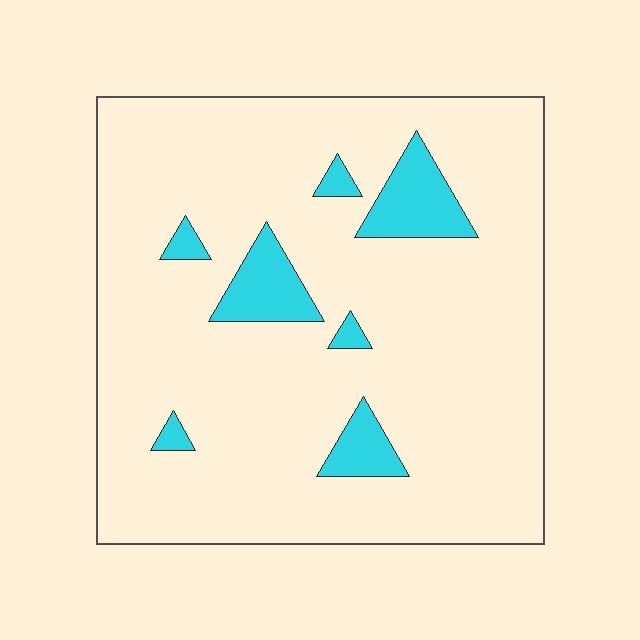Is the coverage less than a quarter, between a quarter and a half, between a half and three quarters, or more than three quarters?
Less than a quarter.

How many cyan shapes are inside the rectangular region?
7.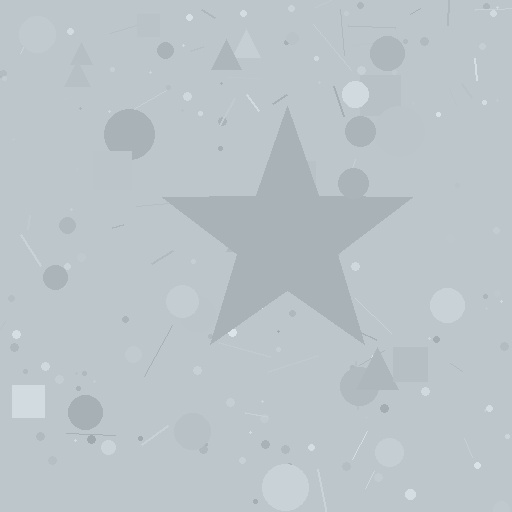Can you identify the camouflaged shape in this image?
The camouflaged shape is a star.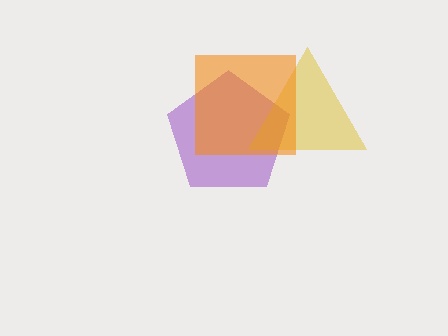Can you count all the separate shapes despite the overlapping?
Yes, there are 3 separate shapes.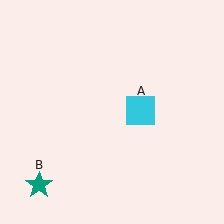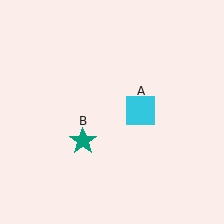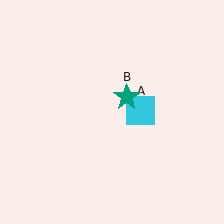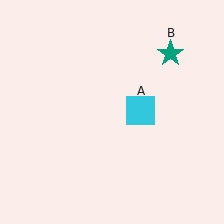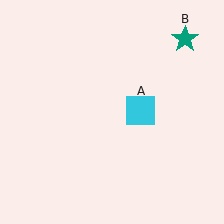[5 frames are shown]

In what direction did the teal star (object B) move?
The teal star (object B) moved up and to the right.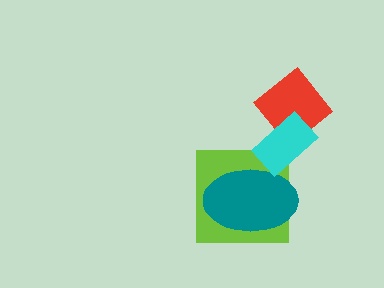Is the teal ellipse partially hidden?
Yes, it is partially covered by another shape.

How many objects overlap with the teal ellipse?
2 objects overlap with the teal ellipse.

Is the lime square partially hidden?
Yes, it is partially covered by another shape.